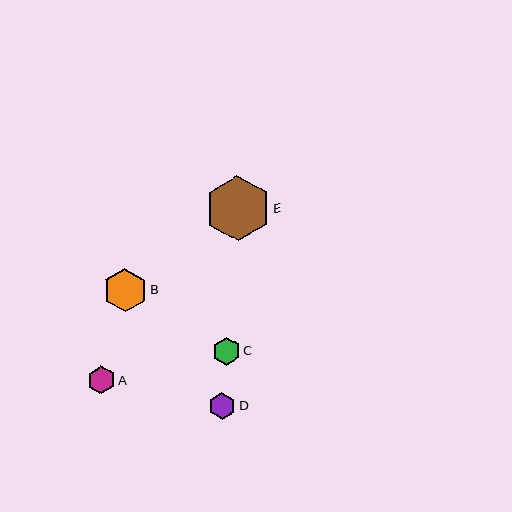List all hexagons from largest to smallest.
From largest to smallest: E, B, A, D, C.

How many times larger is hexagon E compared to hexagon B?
Hexagon E is approximately 1.5 times the size of hexagon B.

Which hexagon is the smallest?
Hexagon C is the smallest with a size of approximately 27 pixels.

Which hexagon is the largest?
Hexagon E is the largest with a size of approximately 66 pixels.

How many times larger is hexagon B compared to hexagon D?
Hexagon B is approximately 1.6 times the size of hexagon D.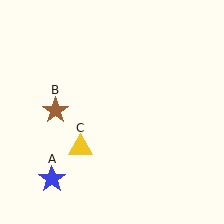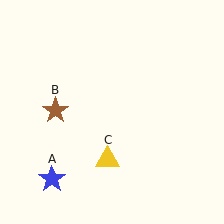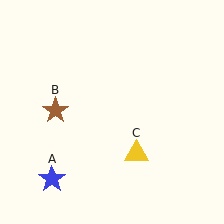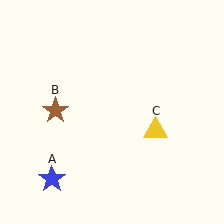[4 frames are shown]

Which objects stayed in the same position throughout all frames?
Blue star (object A) and brown star (object B) remained stationary.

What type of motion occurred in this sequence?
The yellow triangle (object C) rotated counterclockwise around the center of the scene.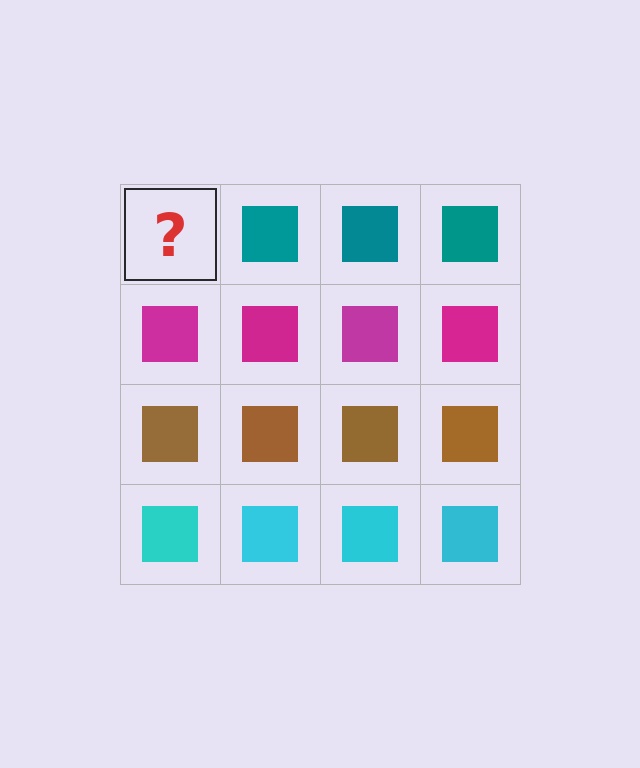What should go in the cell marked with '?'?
The missing cell should contain a teal square.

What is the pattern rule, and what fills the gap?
The rule is that each row has a consistent color. The gap should be filled with a teal square.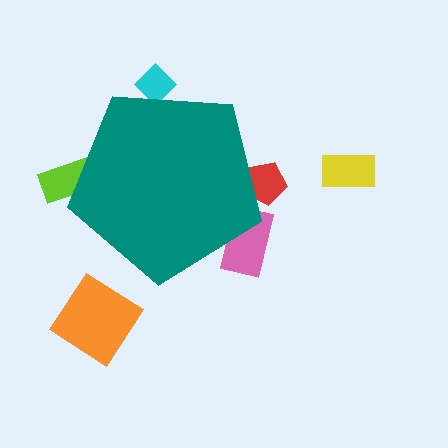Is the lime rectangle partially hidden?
Yes, the lime rectangle is partially hidden behind the teal pentagon.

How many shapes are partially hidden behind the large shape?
4 shapes are partially hidden.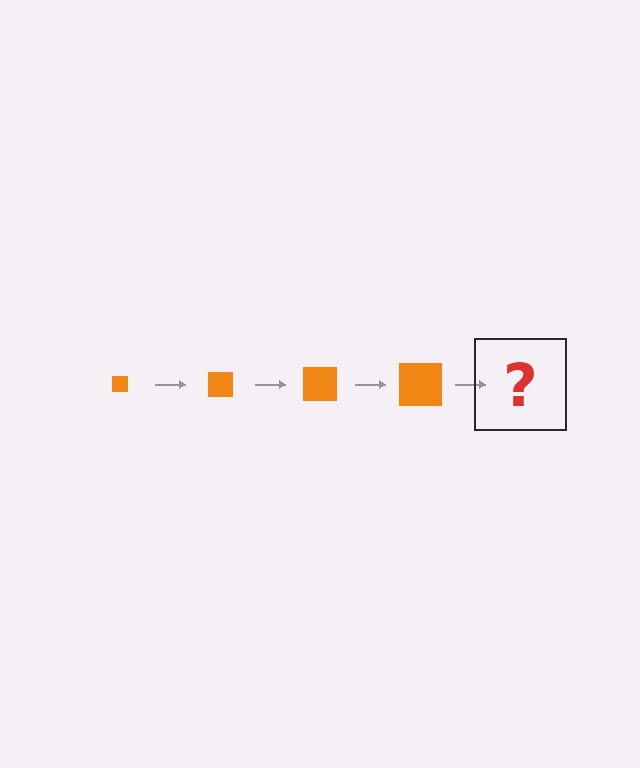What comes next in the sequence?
The next element should be an orange square, larger than the previous one.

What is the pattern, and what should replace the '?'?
The pattern is that the square gets progressively larger each step. The '?' should be an orange square, larger than the previous one.